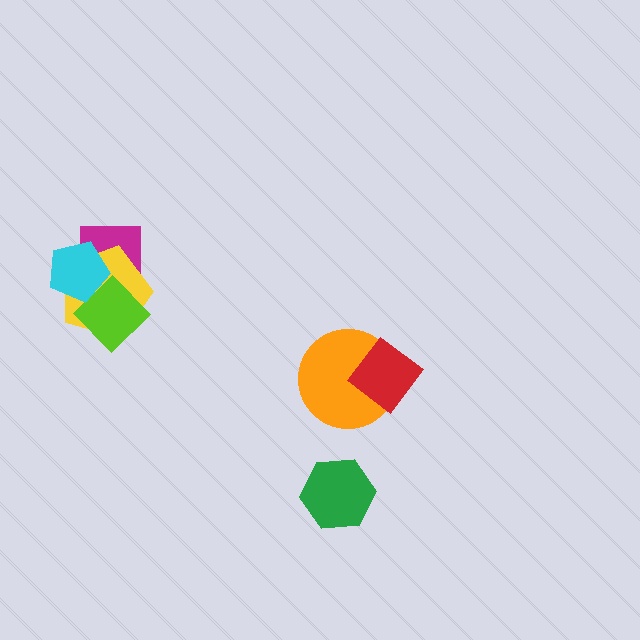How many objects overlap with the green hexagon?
0 objects overlap with the green hexagon.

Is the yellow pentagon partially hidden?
Yes, it is partially covered by another shape.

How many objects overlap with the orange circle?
1 object overlaps with the orange circle.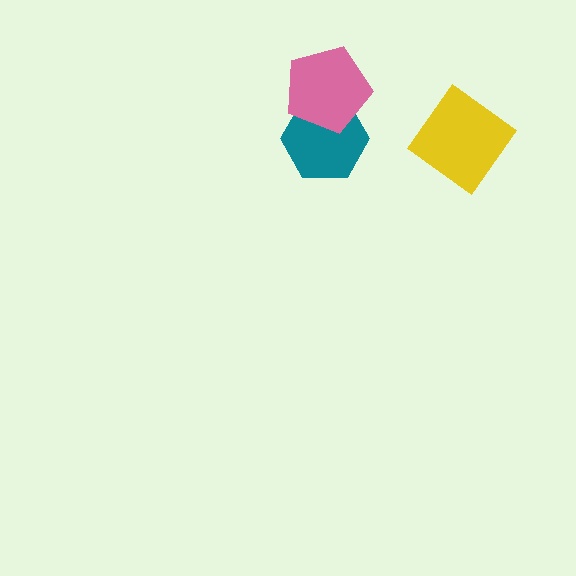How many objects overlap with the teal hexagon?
1 object overlaps with the teal hexagon.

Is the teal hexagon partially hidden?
Yes, it is partially covered by another shape.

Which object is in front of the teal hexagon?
The pink pentagon is in front of the teal hexagon.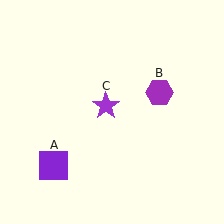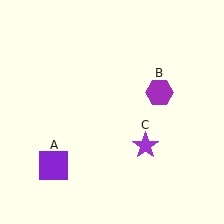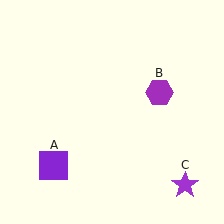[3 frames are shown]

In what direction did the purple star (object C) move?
The purple star (object C) moved down and to the right.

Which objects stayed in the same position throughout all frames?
Purple square (object A) and purple hexagon (object B) remained stationary.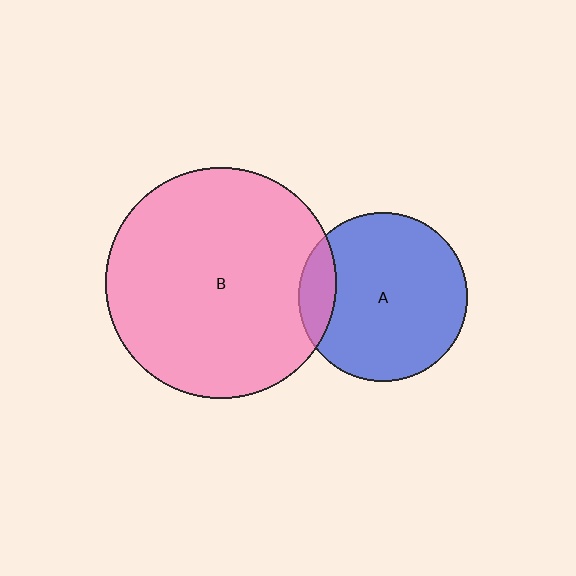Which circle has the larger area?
Circle B (pink).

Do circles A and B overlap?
Yes.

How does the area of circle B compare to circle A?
Approximately 1.9 times.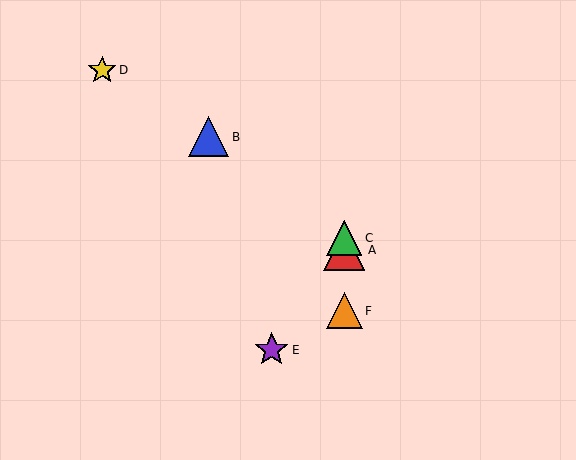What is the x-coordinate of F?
Object F is at x≈344.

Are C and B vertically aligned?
No, C is at x≈344 and B is at x≈209.